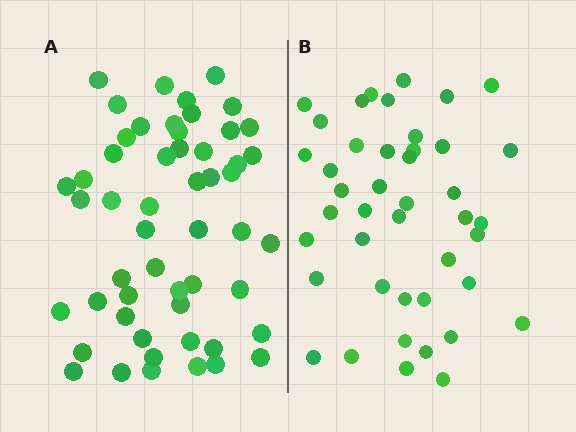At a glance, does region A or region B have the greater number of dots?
Region A (the left region) has more dots.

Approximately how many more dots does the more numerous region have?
Region A has roughly 10 or so more dots than region B.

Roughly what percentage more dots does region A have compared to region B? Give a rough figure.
About 25% more.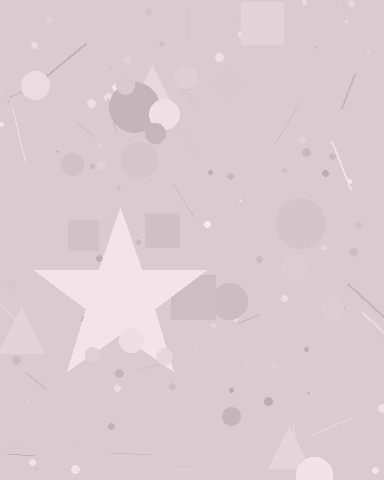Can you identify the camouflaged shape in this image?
The camouflaged shape is a star.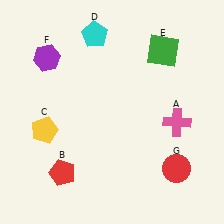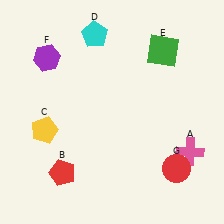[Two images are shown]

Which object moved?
The pink cross (A) moved down.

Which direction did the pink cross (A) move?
The pink cross (A) moved down.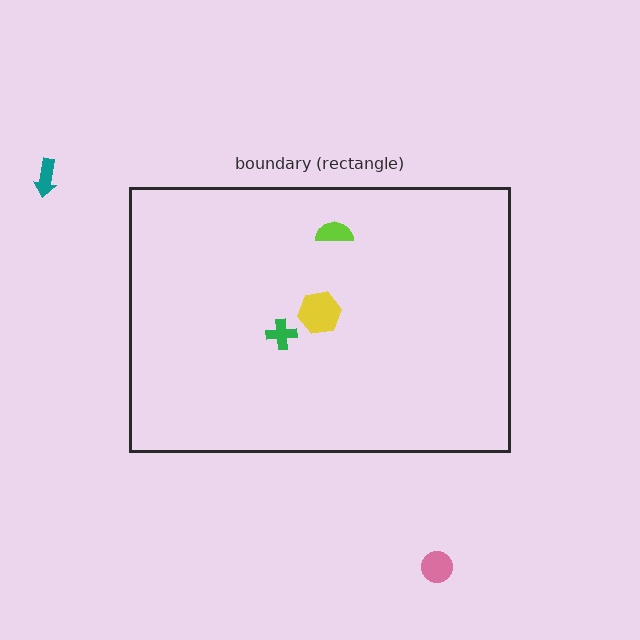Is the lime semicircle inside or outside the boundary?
Inside.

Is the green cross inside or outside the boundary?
Inside.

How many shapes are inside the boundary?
3 inside, 2 outside.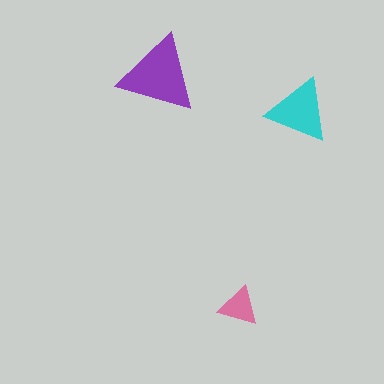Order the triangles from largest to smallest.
the purple one, the cyan one, the pink one.